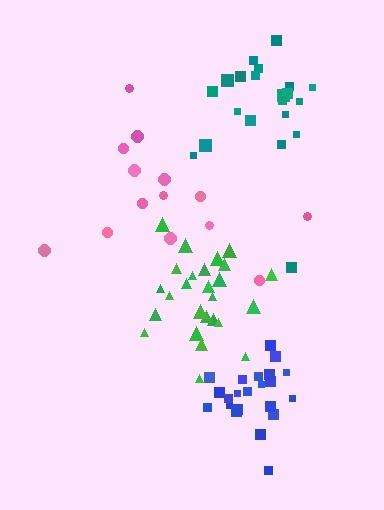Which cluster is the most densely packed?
Blue.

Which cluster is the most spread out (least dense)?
Pink.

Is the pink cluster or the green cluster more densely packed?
Green.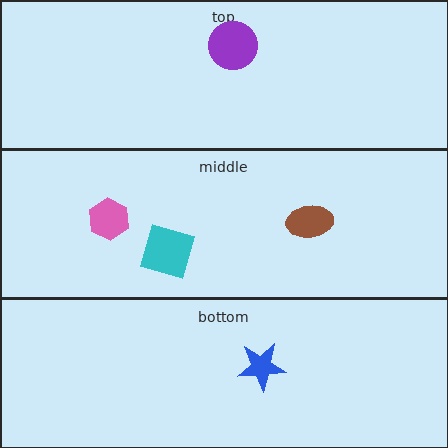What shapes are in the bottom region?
The blue star.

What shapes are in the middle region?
The cyan square, the brown ellipse, the pink hexagon.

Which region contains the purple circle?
The top region.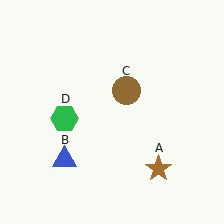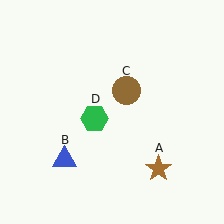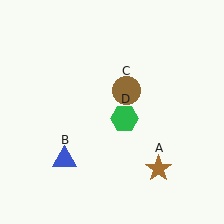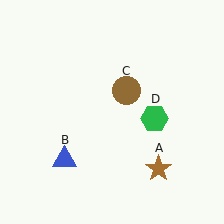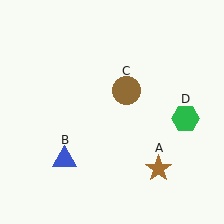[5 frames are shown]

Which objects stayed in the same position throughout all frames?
Brown star (object A) and blue triangle (object B) and brown circle (object C) remained stationary.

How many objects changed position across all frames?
1 object changed position: green hexagon (object D).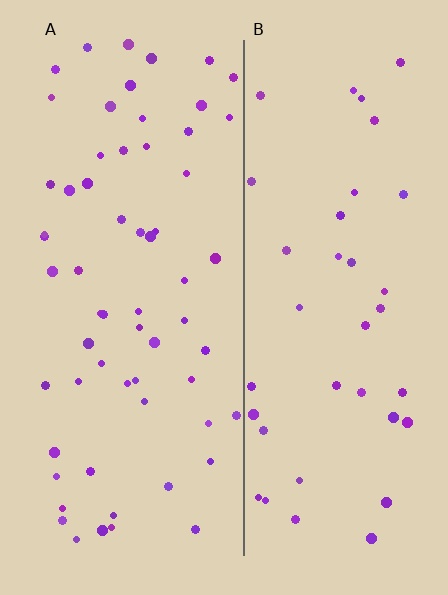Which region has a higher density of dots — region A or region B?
A (the left).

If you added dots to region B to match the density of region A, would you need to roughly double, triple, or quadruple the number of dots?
Approximately double.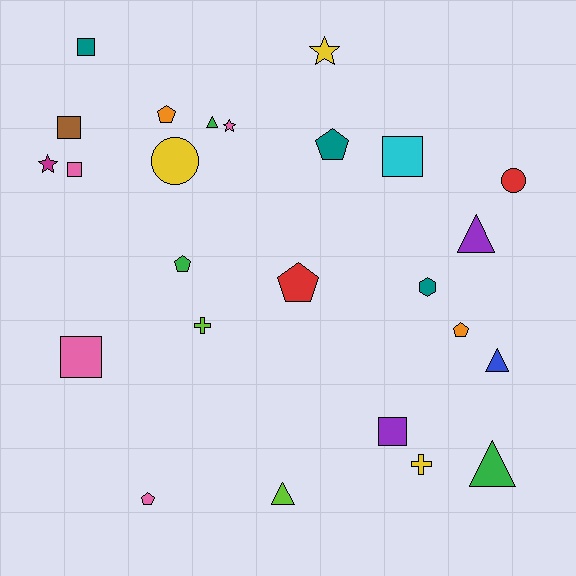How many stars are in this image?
There are 3 stars.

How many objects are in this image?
There are 25 objects.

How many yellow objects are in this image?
There are 3 yellow objects.